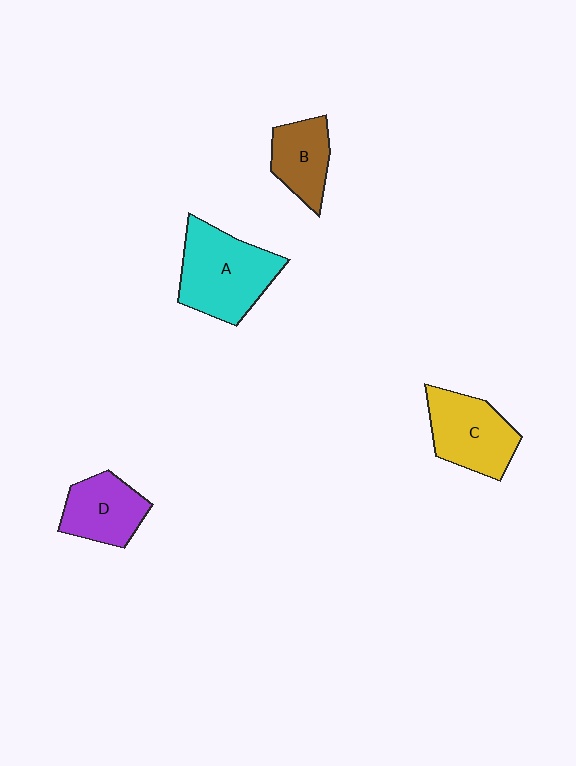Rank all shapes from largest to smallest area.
From largest to smallest: A (cyan), C (yellow), D (purple), B (brown).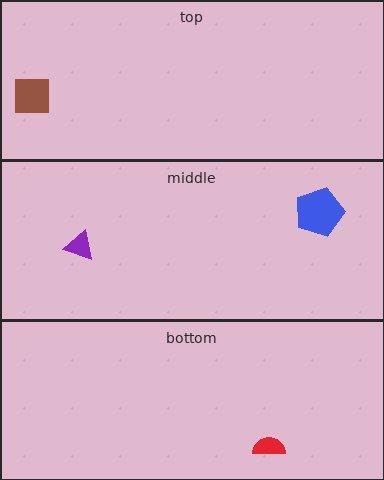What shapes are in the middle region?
The blue pentagon, the purple triangle.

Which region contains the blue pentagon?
The middle region.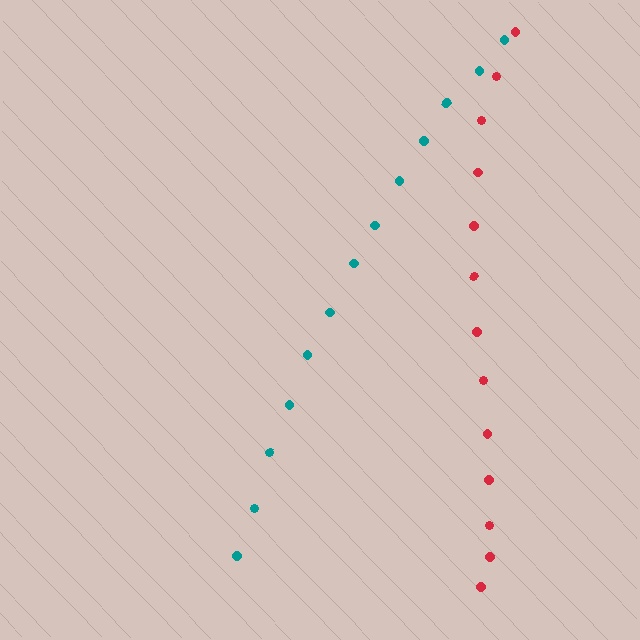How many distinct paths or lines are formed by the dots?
There are 2 distinct paths.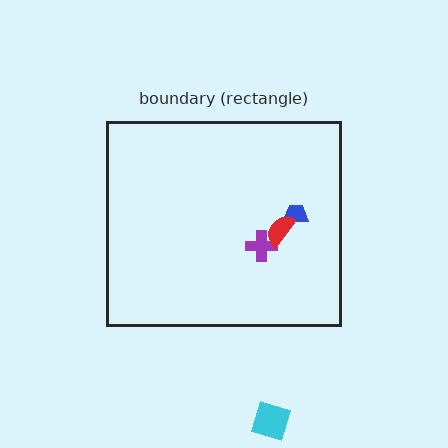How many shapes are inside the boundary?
3 inside, 1 outside.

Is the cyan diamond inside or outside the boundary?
Outside.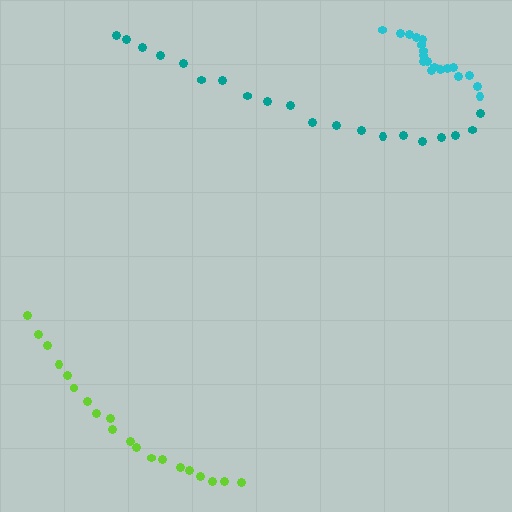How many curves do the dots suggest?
There are 3 distinct paths.